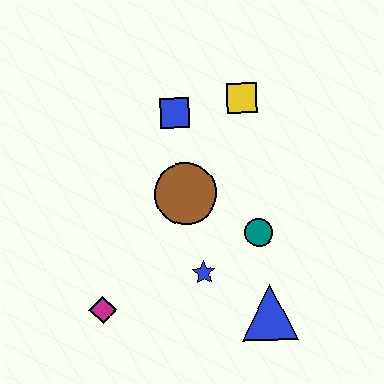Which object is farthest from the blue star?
The yellow square is farthest from the blue star.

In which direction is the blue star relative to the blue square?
The blue star is below the blue square.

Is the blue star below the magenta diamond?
No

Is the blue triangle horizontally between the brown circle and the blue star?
No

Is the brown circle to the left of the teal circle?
Yes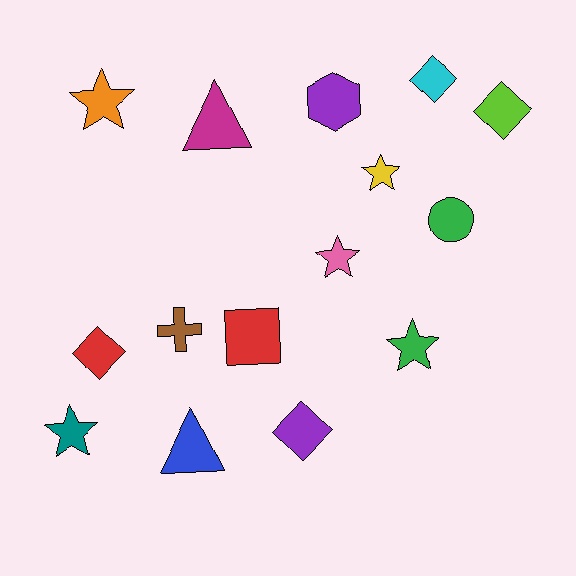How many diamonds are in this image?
There are 4 diamonds.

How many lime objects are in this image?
There is 1 lime object.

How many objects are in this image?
There are 15 objects.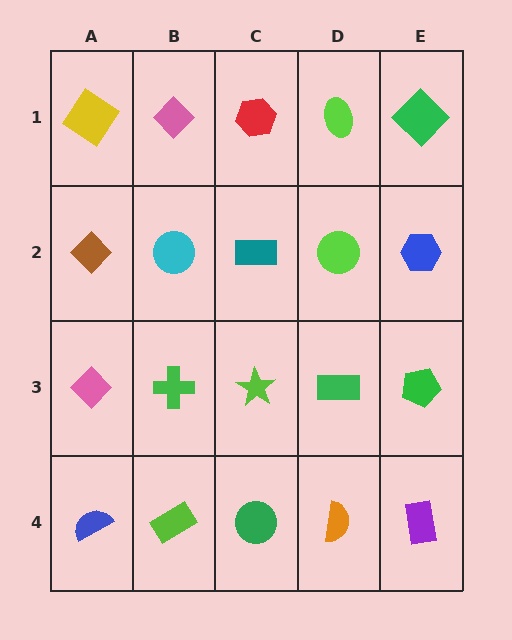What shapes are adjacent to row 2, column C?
A red hexagon (row 1, column C), a lime star (row 3, column C), a cyan circle (row 2, column B), a lime circle (row 2, column D).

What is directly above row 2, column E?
A green diamond.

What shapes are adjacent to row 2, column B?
A pink diamond (row 1, column B), a green cross (row 3, column B), a brown diamond (row 2, column A), a teal rectangle (row 2, column C).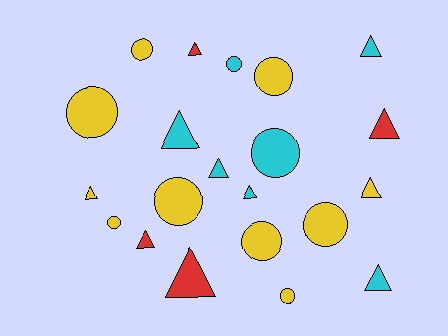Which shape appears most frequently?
Triangle, with 11 objects.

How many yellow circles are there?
There are 8 yellow circles.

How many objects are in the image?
There are 21 objects.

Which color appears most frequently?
Yellow, with 10 objects.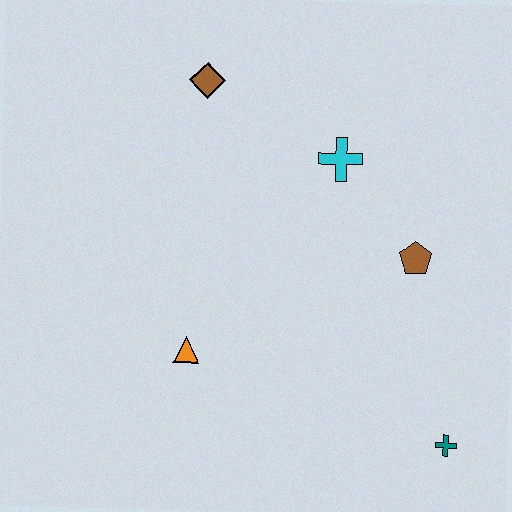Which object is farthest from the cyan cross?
The teal cross is farthest from the cyan cross.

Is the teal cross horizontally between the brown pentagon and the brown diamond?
No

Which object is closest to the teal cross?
The brown pentagon is closest to the teal cross.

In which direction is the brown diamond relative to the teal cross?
The brown diamond is above the teal cross.